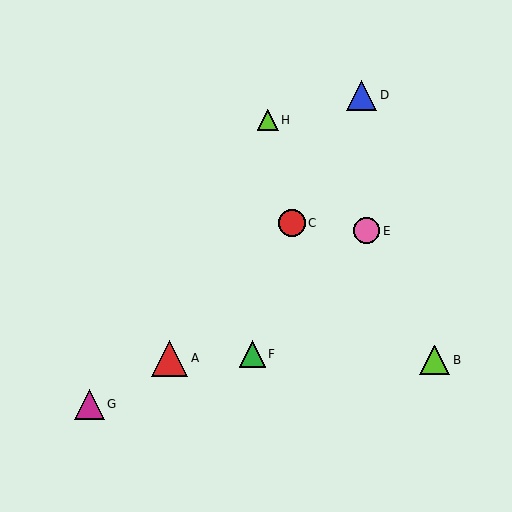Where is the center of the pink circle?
The center of the pink circle is at (367, 231).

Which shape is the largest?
The red triangle (labeled A) is the largest.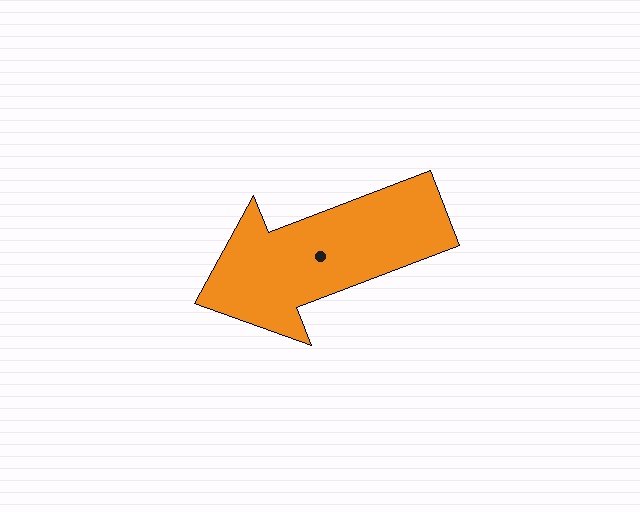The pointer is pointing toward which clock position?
Roughly 8 o'clock.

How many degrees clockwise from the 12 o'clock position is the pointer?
Approximately 249 degrees.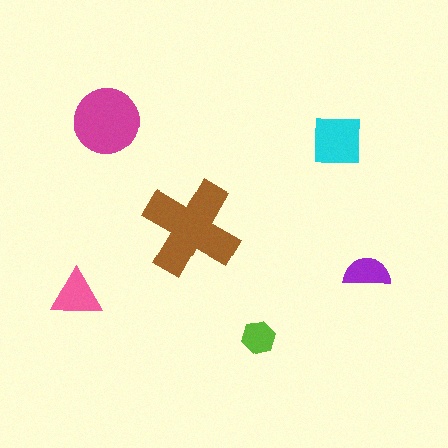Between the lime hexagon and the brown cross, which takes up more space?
The brown cross.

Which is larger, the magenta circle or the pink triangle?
The magenta circle.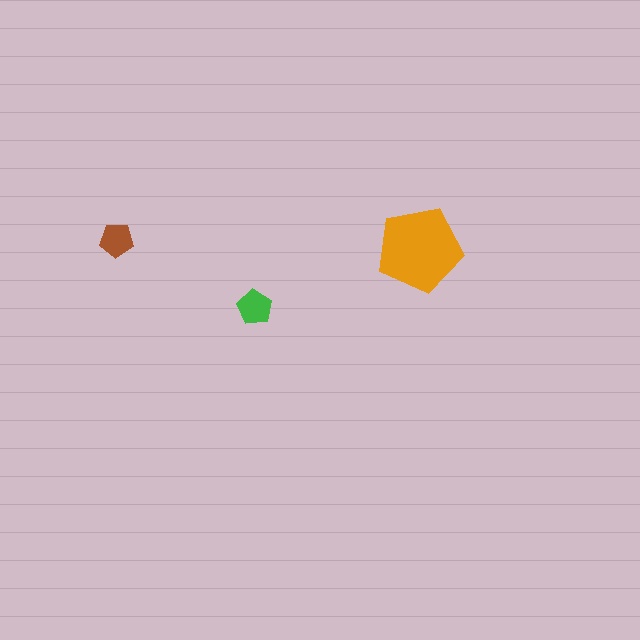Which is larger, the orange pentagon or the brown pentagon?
The orange one.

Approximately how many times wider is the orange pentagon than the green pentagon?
About 2.5 times wider.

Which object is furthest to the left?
The brown pentagon is leftmost.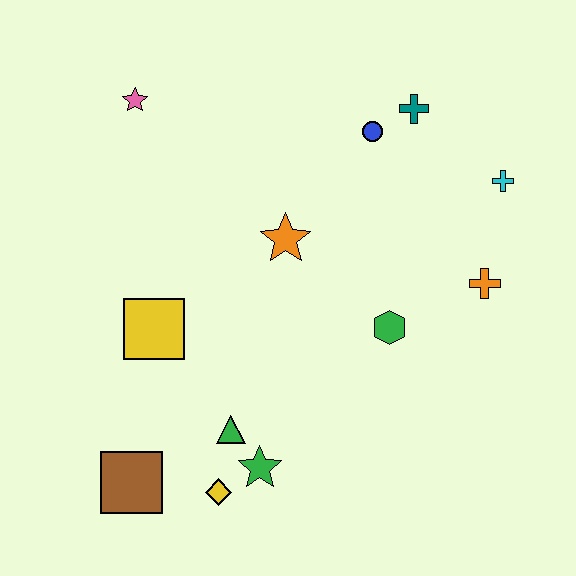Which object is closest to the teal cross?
The blue circle is closest to the teal cross.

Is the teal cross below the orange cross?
No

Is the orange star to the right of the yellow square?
Yes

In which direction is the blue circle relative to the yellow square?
The blue circle is to the right of the yellow square.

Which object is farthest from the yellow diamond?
The teal cross is farthest from the yellow diamond.